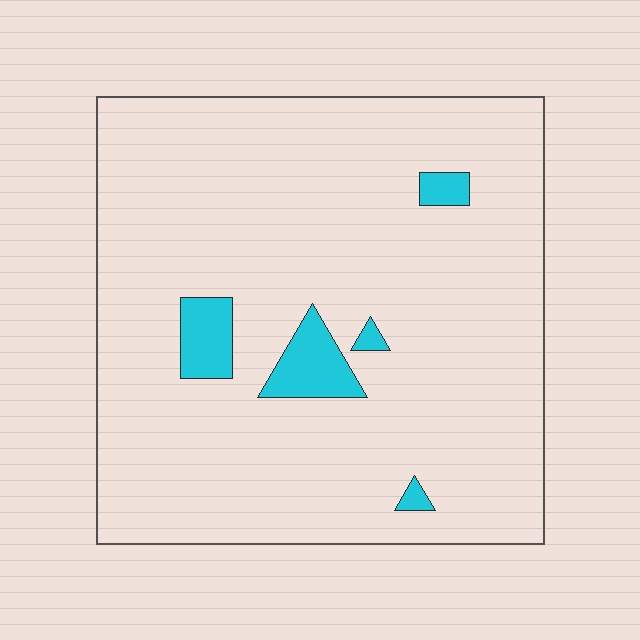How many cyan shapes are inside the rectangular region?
5.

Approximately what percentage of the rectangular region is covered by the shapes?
Approximately 5%.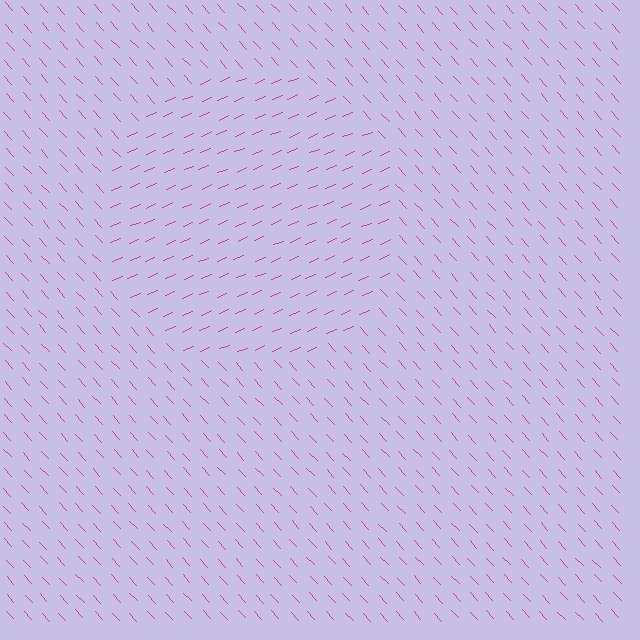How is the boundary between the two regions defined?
The boundary is defined purely by a change in line orientation (approximately 70 degrees difference). All lines are the same color and thickness.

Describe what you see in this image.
The image is filled with small magenta line segments. A circle region in the image has lines oriented differently from the surrounding lines, creating a visible texture boundary.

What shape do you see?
I see a circle.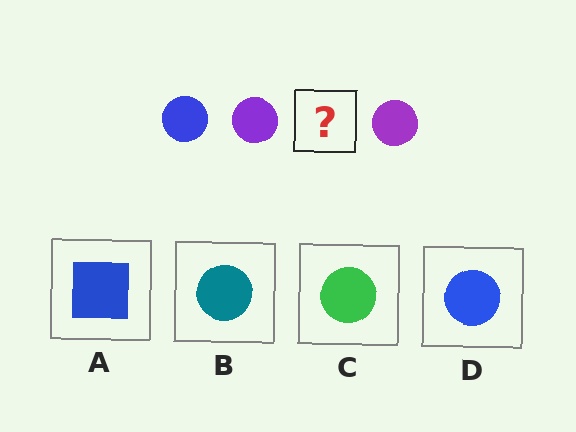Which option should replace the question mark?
Option D.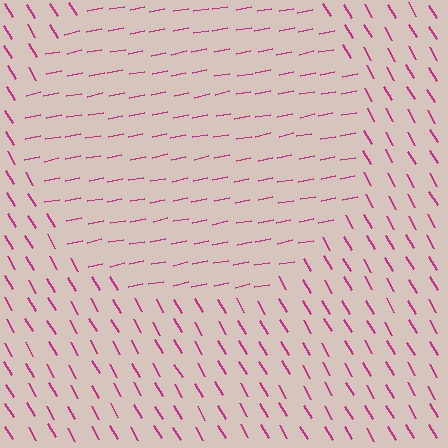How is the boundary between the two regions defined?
The boundary is defined purely by a change in line orientation (approximately 71 degrees difference). All lines are the same color and thickness.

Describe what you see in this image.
The image is filled with small magenta line segments. A circle region in the image has lines oriented differently from the surrounding lines, creating a visible texture boundary.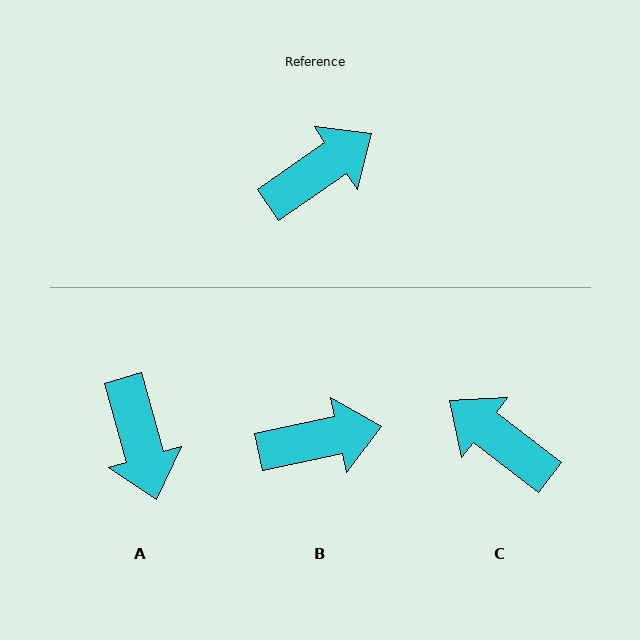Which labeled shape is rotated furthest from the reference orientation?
A, about 109 degrees away.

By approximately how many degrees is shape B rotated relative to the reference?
Approximately 23 degrees clockwise.